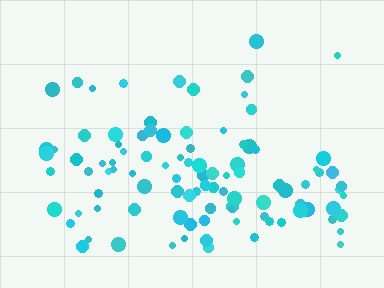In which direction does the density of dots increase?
From top to bottom, with the bottom side densest.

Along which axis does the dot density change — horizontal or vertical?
Vertical.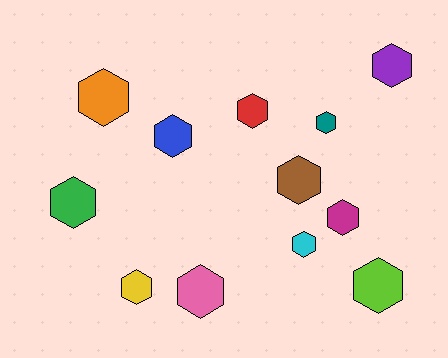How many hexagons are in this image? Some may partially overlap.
There are 12 hexagons.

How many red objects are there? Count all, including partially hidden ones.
There is 1 red object.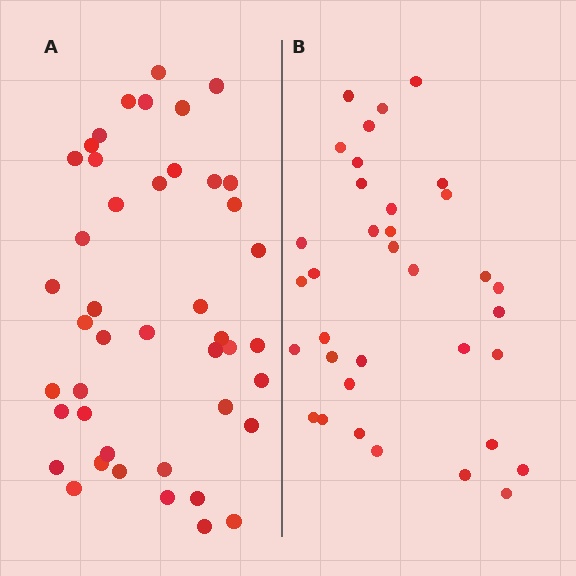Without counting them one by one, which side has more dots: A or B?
Region A (the left region) has more dots.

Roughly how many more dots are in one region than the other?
Region A has roughly 8 or so more dots than region B.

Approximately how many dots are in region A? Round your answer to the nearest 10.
About 40 dots. (The exact count is 44, which rounds to 40.)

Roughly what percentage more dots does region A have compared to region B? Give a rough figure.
About 25% more.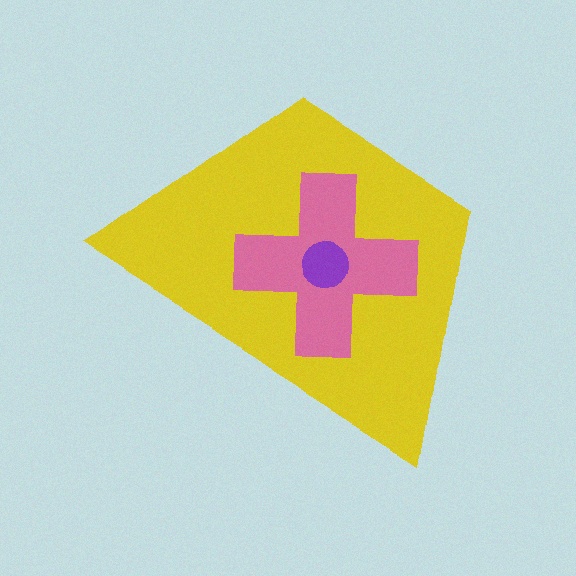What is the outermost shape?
The yellow trapezoid.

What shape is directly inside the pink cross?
The purple circle.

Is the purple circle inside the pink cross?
Yes.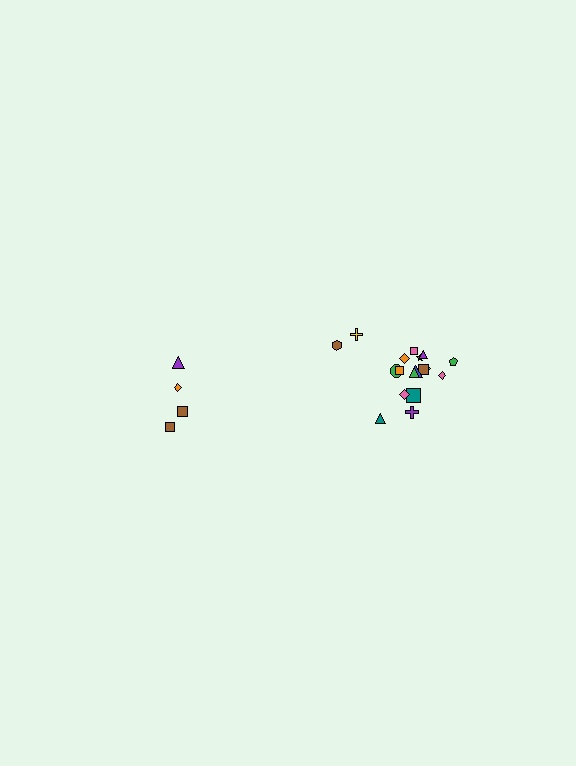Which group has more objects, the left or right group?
The right group.